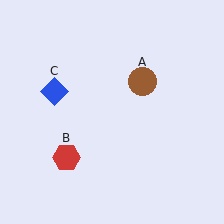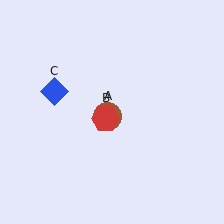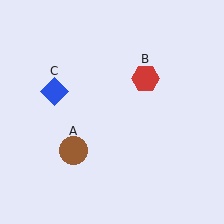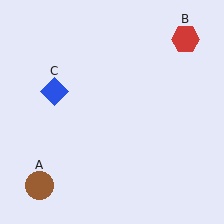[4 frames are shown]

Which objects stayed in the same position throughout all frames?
Blue diamond (object C) remained stationary.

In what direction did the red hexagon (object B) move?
The red hexagon (object B) moved up and to the right.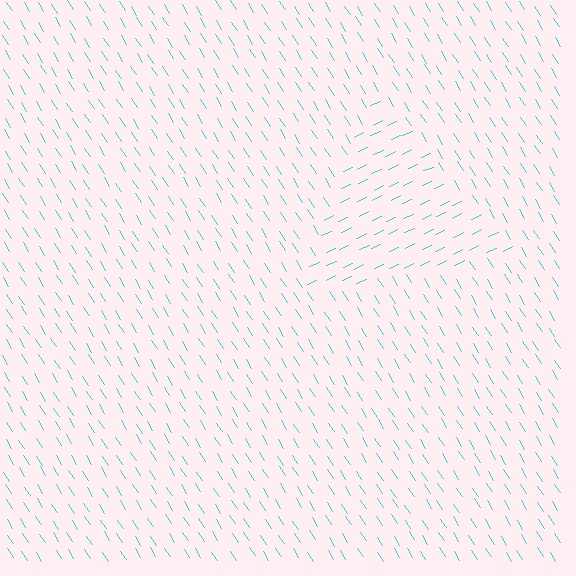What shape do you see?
I see a triangle.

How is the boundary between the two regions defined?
The boundary is defined purely by a change in line orientation (approximately 82 degrees difference). All lines are the same color and thickness.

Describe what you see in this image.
The image is filled with small cyan line segments. A triangle region in the image has lines oriented differently from the surrounding lines, creating a visible texture boundary.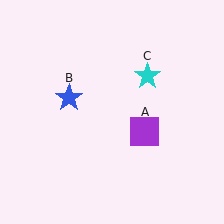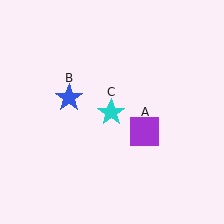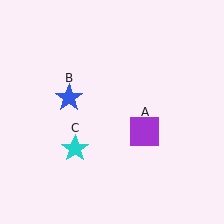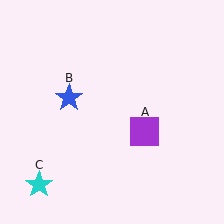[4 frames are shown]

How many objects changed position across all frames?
1 object changed position: cyan star (object C).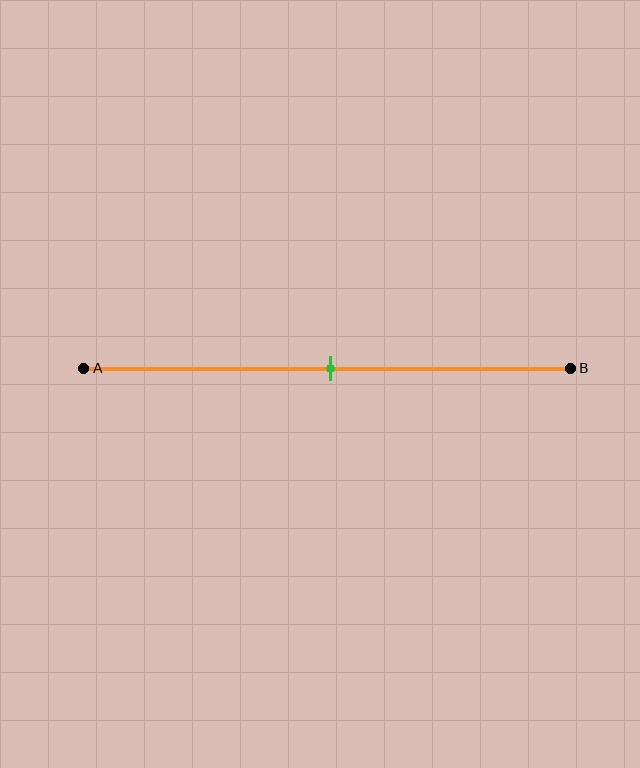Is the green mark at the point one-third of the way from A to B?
No, the mark is at about 50% from A, not at the 33% one-third point.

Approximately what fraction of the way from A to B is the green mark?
The green mark is approximately 50% of the way from A to B.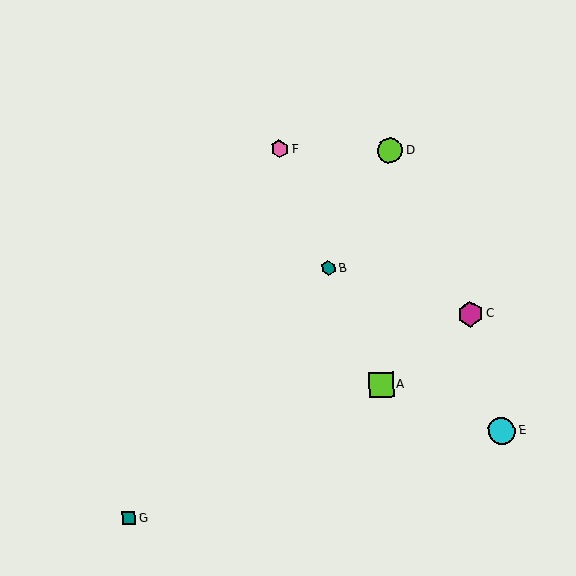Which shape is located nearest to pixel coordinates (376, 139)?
The lime circle (labeled D) at (390, 151) is nearest to that location.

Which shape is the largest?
The cyan circle (labeled E) is the largest.